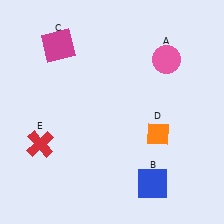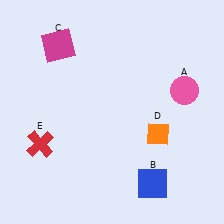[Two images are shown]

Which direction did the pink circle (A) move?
The pink circle (A) moved down.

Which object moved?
The pink circle (A) moved down.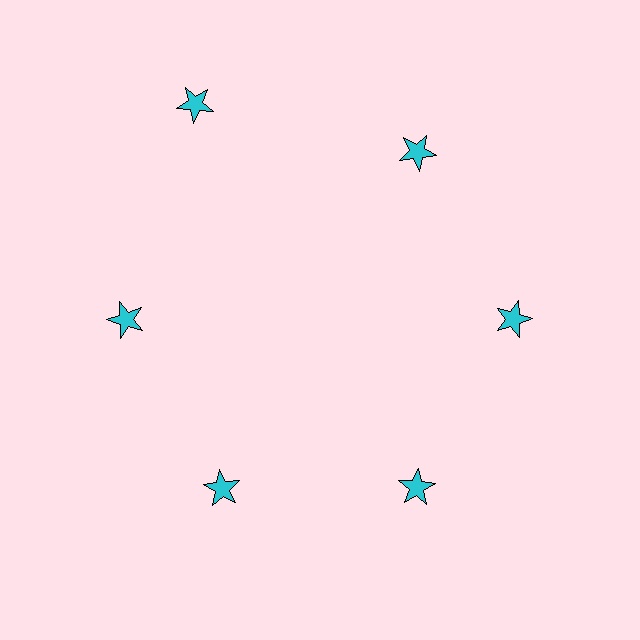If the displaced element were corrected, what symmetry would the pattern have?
It would have 6-fold rotational symmetry — the pattern would map onto itself every 60 degrees.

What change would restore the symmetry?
The symmetry would be restored by moving it inward, back onto the ring so that all 6 stars sit at equal angles and equal distance from the center.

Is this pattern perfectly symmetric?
No. The 6 cyan stars are arranged in a ring, but one element near the 11 o'clock position is pushed outward from the center, breaking the 6-fold rotational symmetry.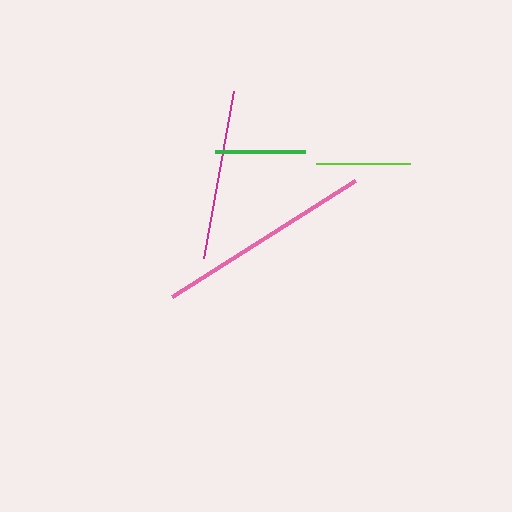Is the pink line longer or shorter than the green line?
The pink line is longer than the green line.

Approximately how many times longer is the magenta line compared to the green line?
The magenta line is approximately 1.9 times the length of the green line.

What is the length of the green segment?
The green segment is approximately 90 pixels long.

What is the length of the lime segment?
The lime segment is approximately 93 pixels long.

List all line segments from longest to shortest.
From longest to shortest: pink, magenta, lime, green.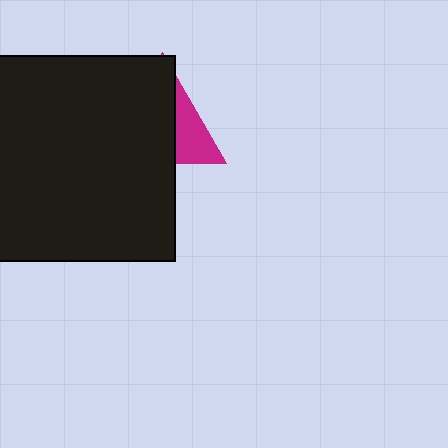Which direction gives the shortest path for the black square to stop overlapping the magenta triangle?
Moving left gives the shortest separation.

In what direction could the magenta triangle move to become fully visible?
The magenta triangle could move right. That would shift it out from behind the black square entirely.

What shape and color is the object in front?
The object in front is a black square.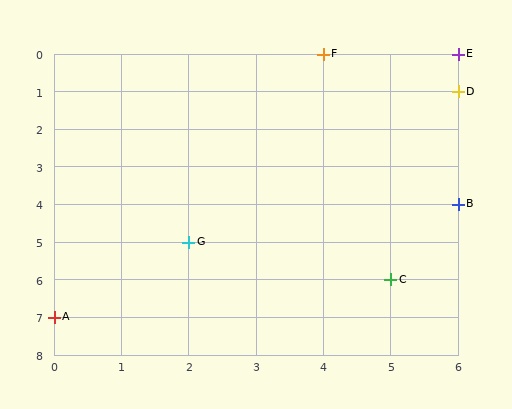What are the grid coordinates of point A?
Point A is at grid coordinates (0, 7).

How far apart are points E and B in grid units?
Points E and B are 4 rows apart.